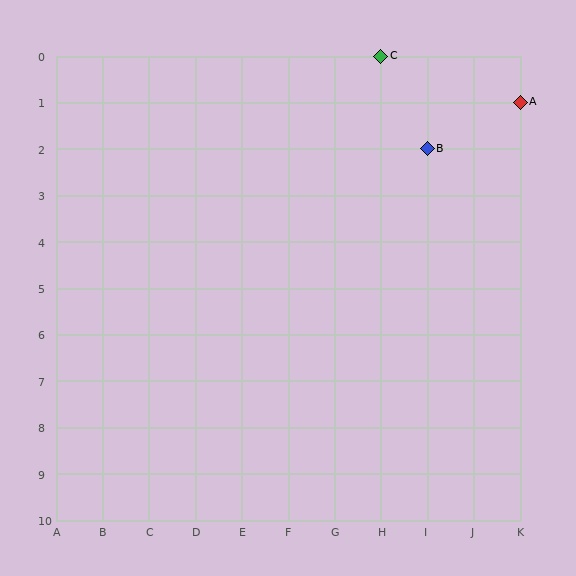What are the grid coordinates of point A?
Point A is at grid coordinates (K, 1).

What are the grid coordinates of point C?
Point C is at grid coordinates (H, 0).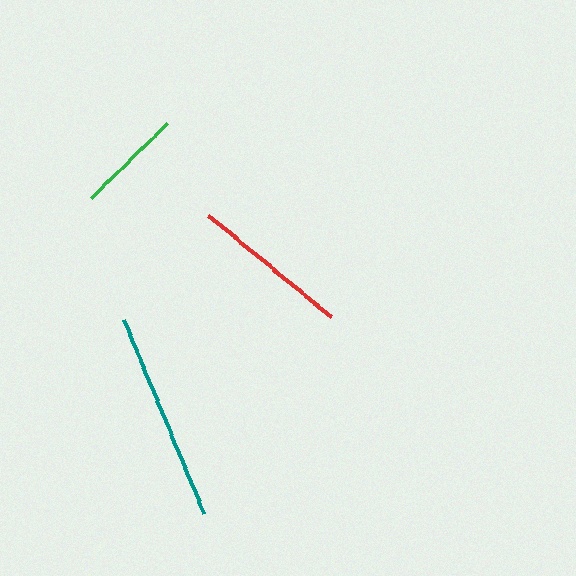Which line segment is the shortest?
The green line is the shortest at approximately 107 pixels.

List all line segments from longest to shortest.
From longest to shortest: teal, red, green.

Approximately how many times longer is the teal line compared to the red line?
The teal line is approximately 1.3 times the length of the red line.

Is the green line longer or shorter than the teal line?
The teal line is longer than the green line.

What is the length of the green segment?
The green segment is approximately 107 pixels long.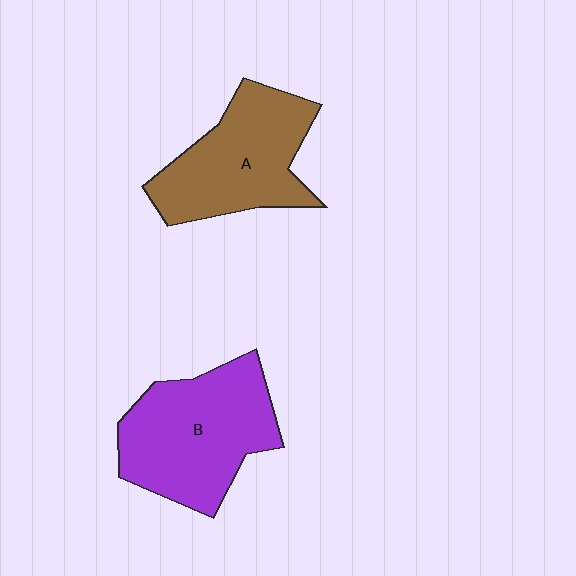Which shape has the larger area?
Shape B (purple).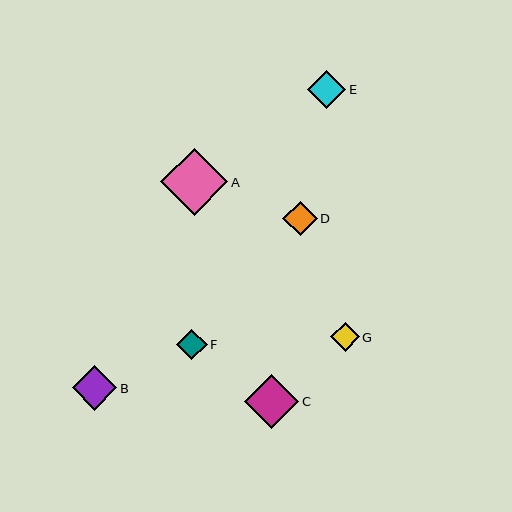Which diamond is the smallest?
Diamond G is the smallest with a size of approximately 29 pixels.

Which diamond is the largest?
Diamond A is the largest with a size of approximately 67 pixels.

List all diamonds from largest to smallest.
From largest to smallest: A, C, B, E, D, F, G.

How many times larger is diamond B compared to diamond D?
Diamond B is approximately 1.3 times the size of diamond D.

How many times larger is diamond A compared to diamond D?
Diamond A is approximately 1.9 times the size of diamond D.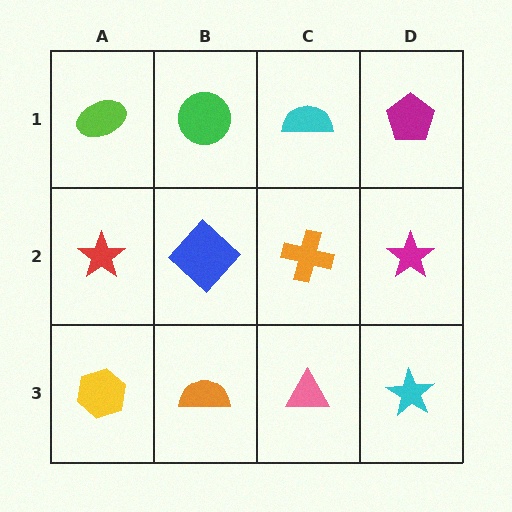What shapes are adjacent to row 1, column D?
A magenta star (row 2, column D), a cyan semicircle (row 1, column C).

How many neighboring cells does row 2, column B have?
4.